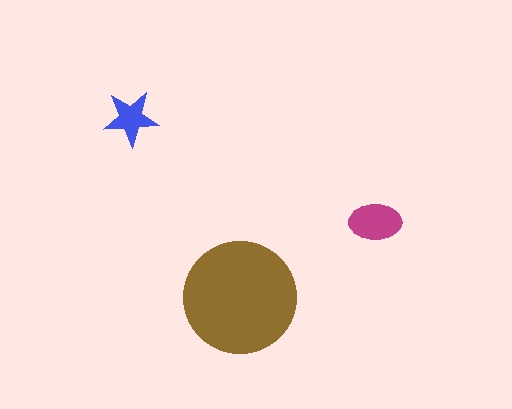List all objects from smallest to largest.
The blue star, the magenta ellipse, the brown circle.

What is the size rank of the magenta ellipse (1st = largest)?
2nd.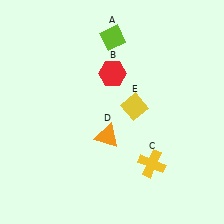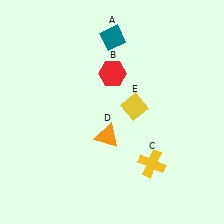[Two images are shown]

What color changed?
The diamond (A) changed from lime in Image 1 to teal in Image 2.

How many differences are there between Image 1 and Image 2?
There is 1 difference between the two images.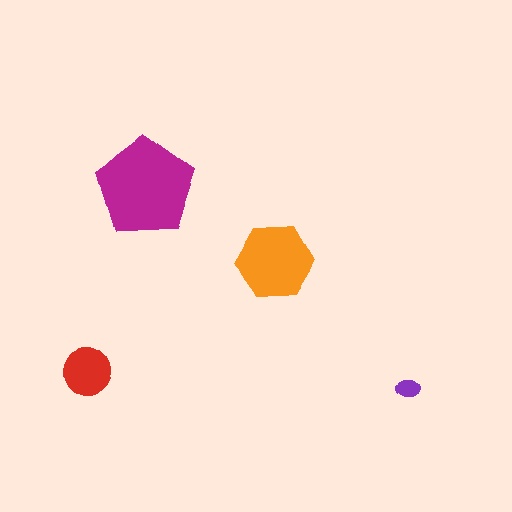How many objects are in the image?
There are 4 objects in the image.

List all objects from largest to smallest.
The magenta pentagon, the orange hexagon, the red circle, the purple ellipse.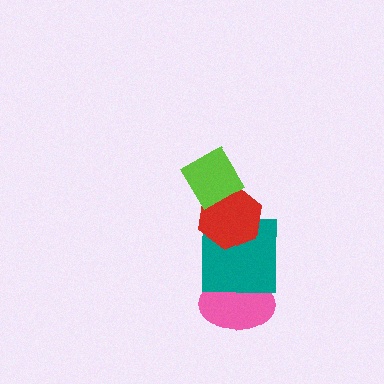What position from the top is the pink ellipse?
The pink ellipse is 4th from the top.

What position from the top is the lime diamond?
The lime diamond is 1st from the top.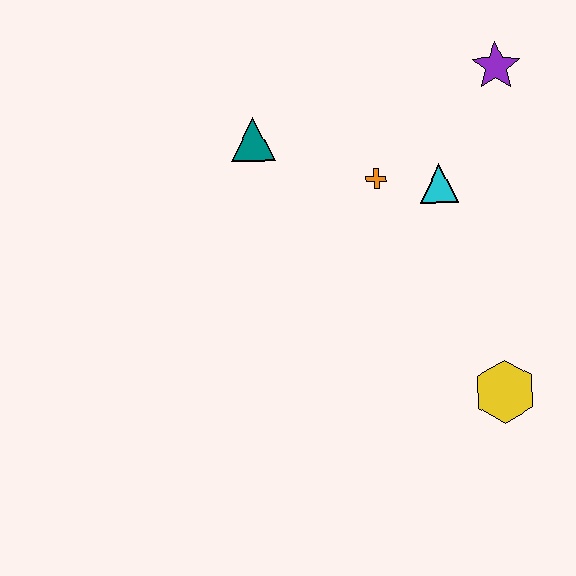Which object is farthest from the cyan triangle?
The yellow hexagon is farthest from the cyan triangle.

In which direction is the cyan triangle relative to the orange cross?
The cyan triangle is to the right of the orange cross.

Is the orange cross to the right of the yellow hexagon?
No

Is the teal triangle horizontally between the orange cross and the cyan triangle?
No